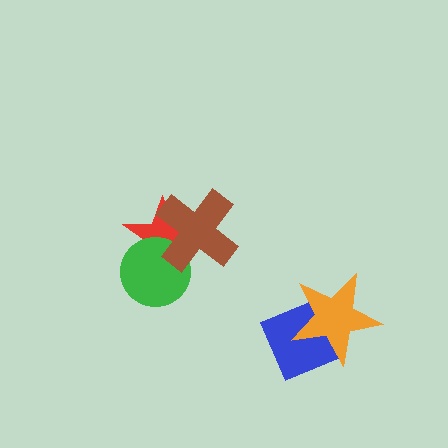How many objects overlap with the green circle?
2 objects overlap with the green circle.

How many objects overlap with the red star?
2 objects overlap with the red star.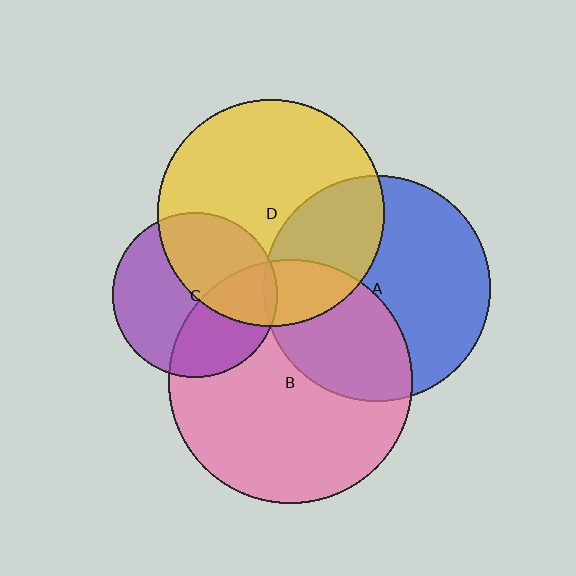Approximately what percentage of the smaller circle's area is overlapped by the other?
Approximately 20%.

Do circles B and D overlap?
Yes.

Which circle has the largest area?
Circle B (pink).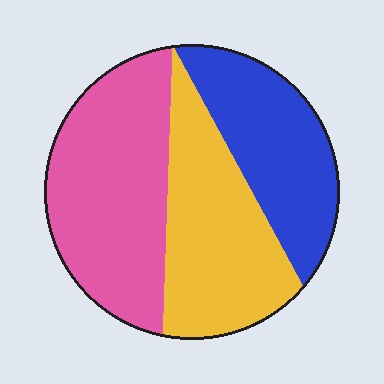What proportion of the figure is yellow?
Yellow covers around 35% of the figure.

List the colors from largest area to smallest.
From largest to smallest: pink, yellow, blue.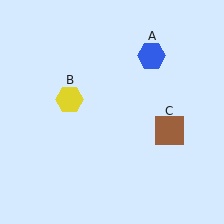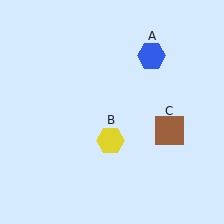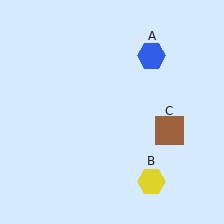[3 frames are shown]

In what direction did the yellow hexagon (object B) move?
The yellow hexagon (object B) moved down and to the right.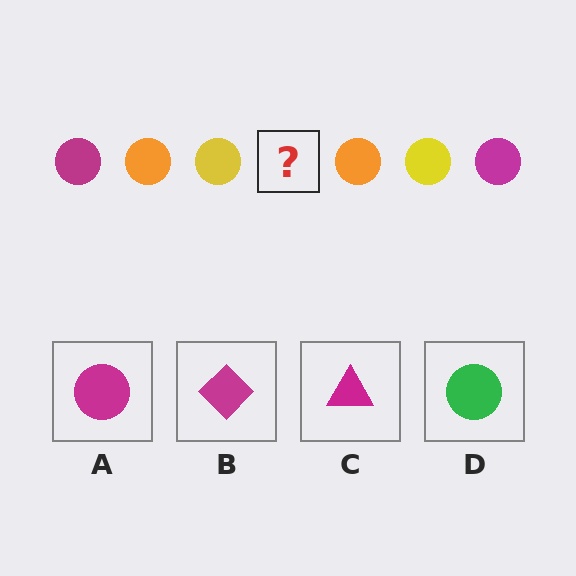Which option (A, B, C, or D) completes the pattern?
A.